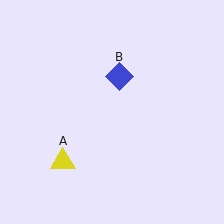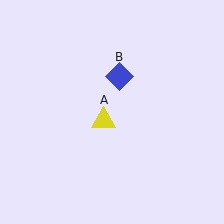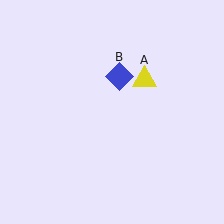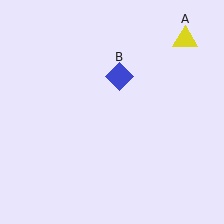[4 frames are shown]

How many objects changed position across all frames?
1 object changed position: yellow triangle (object A).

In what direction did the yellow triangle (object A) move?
The yellow triangle (object A) moved up and to the right.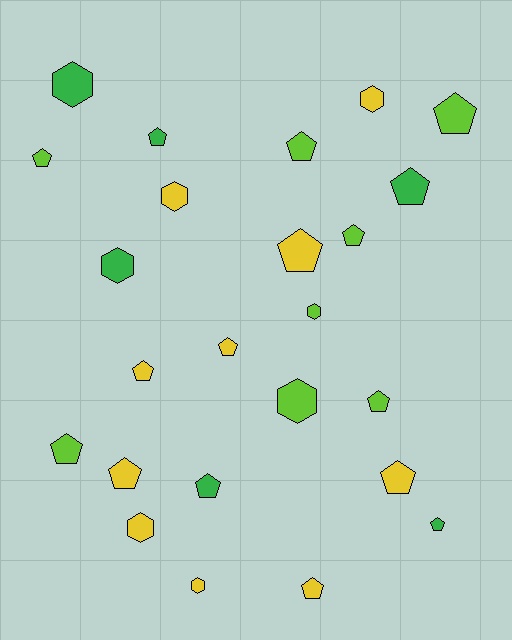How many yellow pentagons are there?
There are 6 yellow pentagons.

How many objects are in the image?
There are 24 objects.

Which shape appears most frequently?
Pentagon, with 16 objects.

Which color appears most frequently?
Yellow, with 10 objects.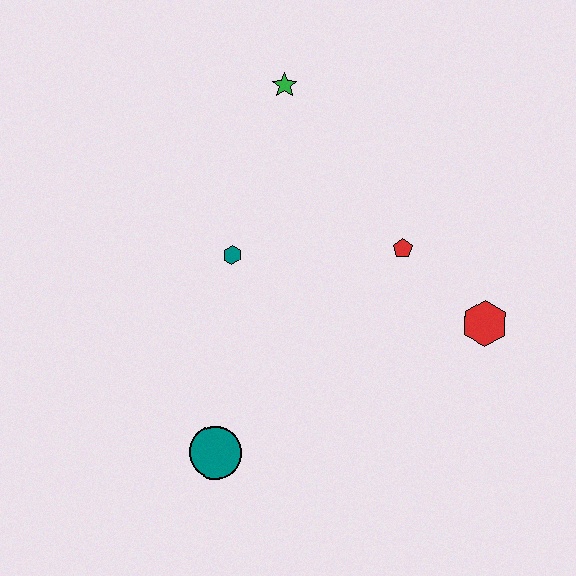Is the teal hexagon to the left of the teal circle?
No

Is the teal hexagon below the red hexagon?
No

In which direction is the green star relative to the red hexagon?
The green star is above the red hexagon.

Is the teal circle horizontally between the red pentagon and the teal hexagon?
No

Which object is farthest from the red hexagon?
The green star is farthest from the red hexagon.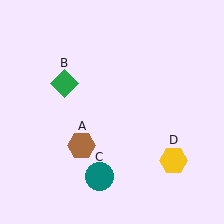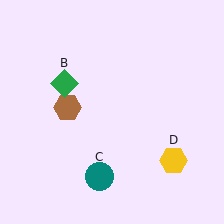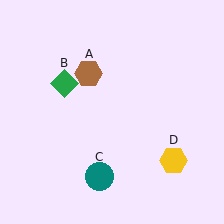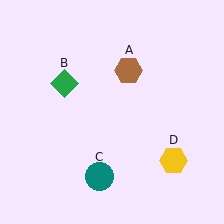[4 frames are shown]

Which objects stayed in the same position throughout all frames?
Green diamond (object B) and teal circle (object C) and yellow hexagon (object D) remained stationary.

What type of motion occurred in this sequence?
The brown hexagon (object A) rotated clockwise around the center of the scene.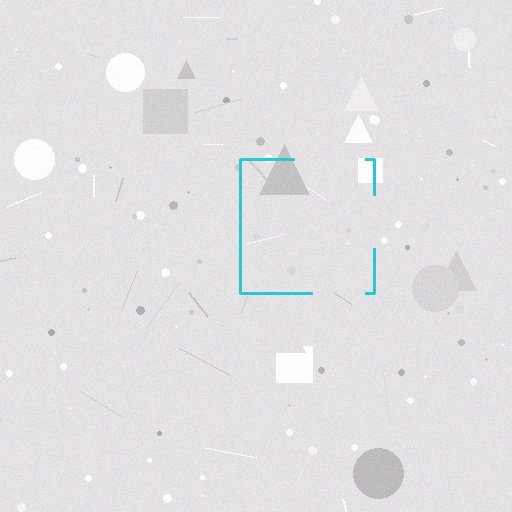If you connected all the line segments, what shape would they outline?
They would outline a square.